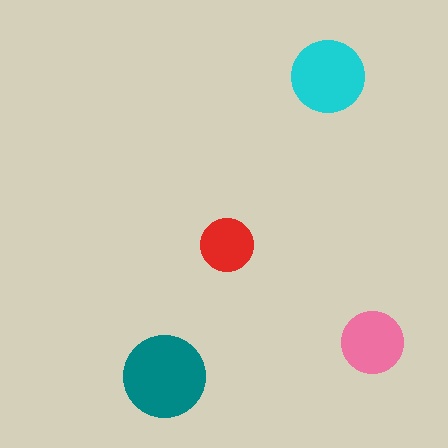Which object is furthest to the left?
The teal circle is leftmost.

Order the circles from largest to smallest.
the teal one, the cyan one, the pink one, the red one.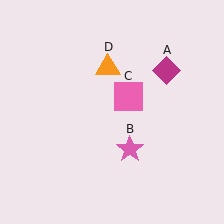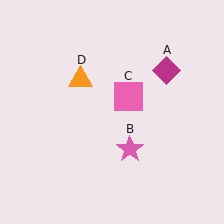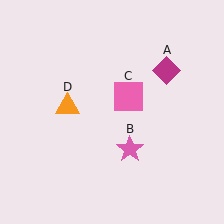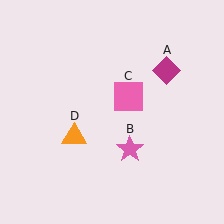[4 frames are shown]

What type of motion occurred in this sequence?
The orange triangle (object D) rotated counterclockwise around the center of the scene.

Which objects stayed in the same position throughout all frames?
Magenta diamond (object A) and pink star (object B) and pink square (object C) remained stationary.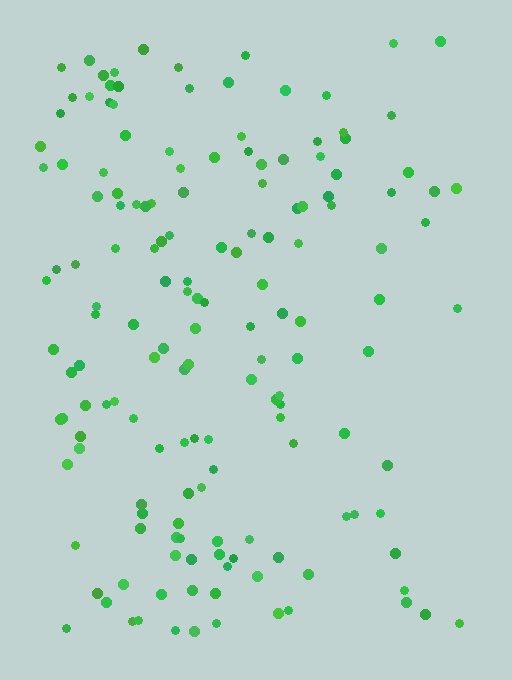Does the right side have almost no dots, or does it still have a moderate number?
Still a moderate number, just noticeably fewer than the left.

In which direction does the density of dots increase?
From right to left, with the left side densest.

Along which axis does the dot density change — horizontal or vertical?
Horizontal.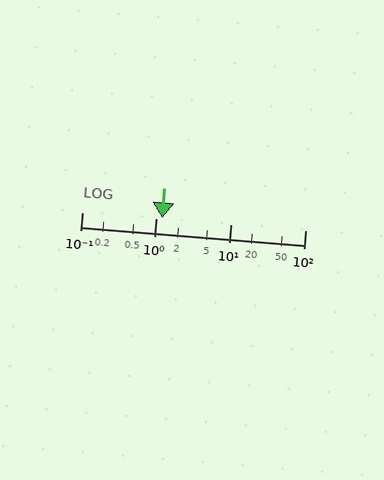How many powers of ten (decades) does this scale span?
The scale spans 3 decades, from 0.1 to 100.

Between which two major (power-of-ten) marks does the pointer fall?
The pointer is between 1 and 10.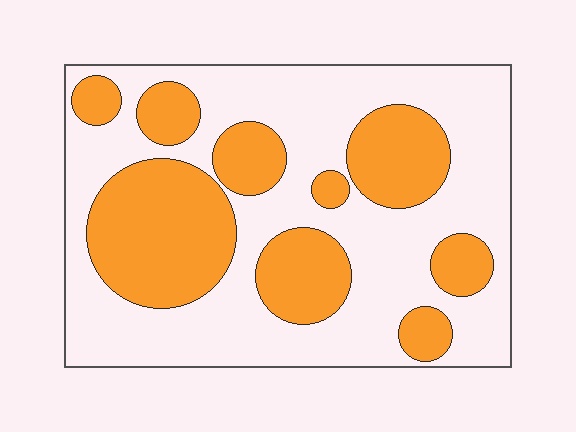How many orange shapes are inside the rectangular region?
9.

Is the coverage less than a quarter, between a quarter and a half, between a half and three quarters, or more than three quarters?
Between a quarter and a half.